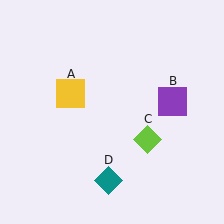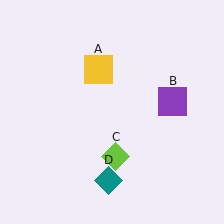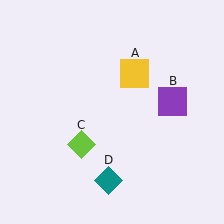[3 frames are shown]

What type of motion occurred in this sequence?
The yellow square (object A), lime diamond (object C) rotated clockwise around the center of the scene.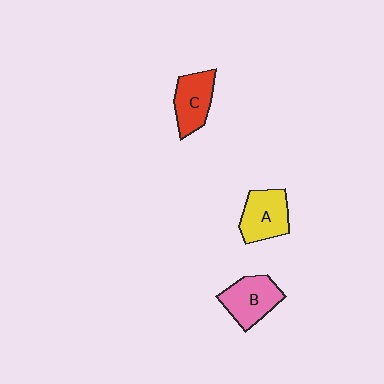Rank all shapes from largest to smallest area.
From largest to smallest: B (pink), A (yellow), C (red).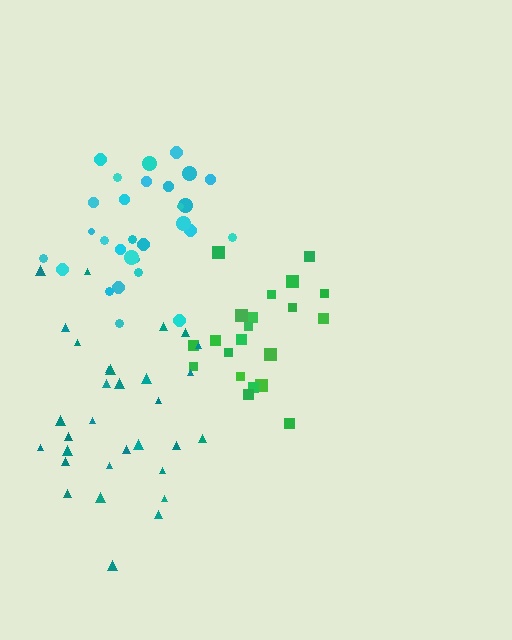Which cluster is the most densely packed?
Cyan.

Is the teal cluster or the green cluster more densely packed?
Teal.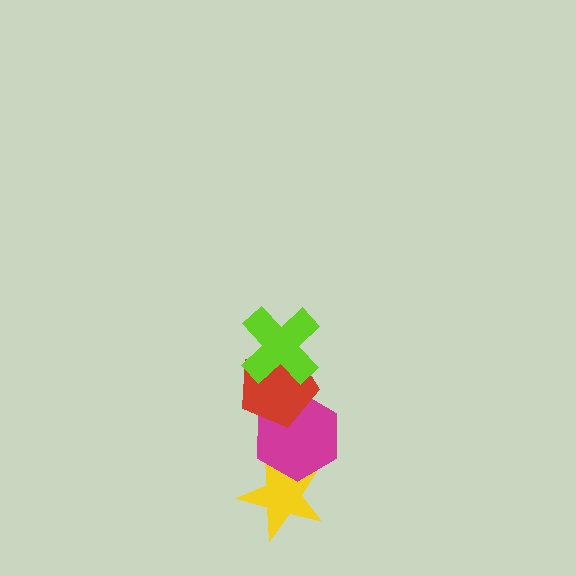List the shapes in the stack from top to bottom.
From top to bottom: the lime cross, the red pentagon, the magenta hexagon, the yellow star.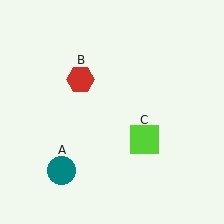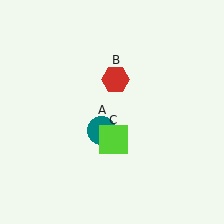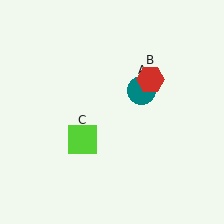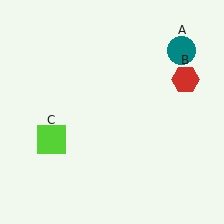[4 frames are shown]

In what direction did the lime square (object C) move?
The lime square (object C) moved left.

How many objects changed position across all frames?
3 objects changed position: teal circle (object A), red hexagon (object B), lime square (object C).